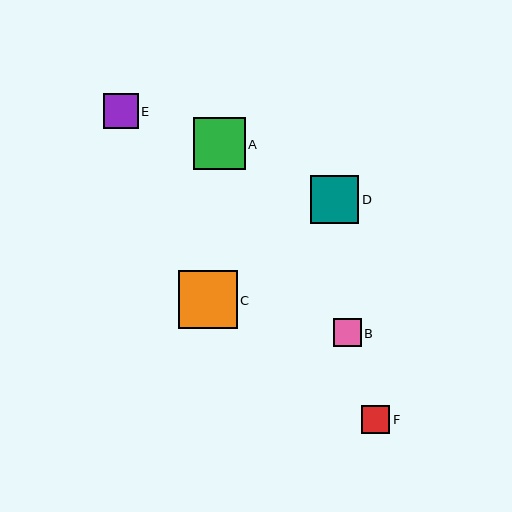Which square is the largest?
Square C is the largest with a size of approximately 58 pixels.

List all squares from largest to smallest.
From largest to smallest: C, A, D, E, F, B.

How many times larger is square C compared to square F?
Square C is approximately 2.0 times the size of square F.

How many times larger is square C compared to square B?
Square C is approximately 2.1 times the size of square B.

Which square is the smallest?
Square B is the smallest with a size of approximately 28 pixels.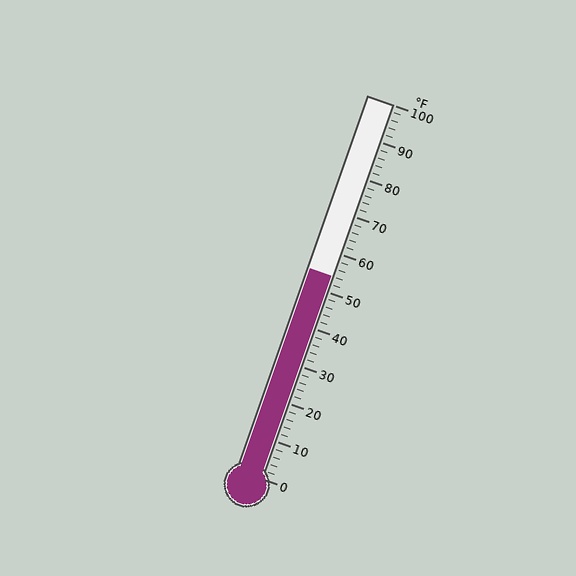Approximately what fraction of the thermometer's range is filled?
The thermometer is filled to approximately 55% of its range.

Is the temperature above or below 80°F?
The temperature is below 80°F.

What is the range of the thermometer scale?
The thermometer scale ranges from 0°F to 100°F.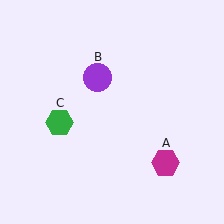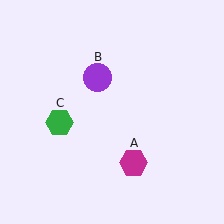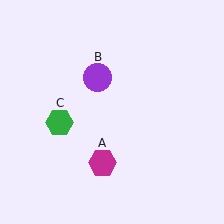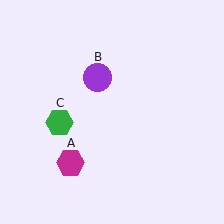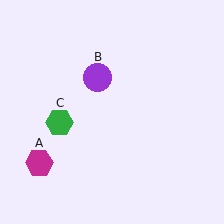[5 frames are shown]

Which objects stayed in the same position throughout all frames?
Purple circle (object B) and green hexagon (object C) remained stationary.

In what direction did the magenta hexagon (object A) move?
The magenta hexagon (object A) moved left.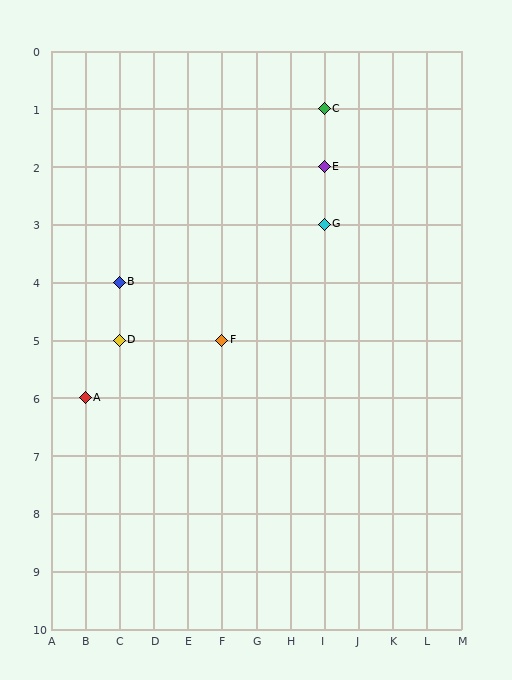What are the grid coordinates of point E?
Point E is at grid coordinates (I, 2).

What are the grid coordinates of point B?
Point B is at grid coordinates (C, 4).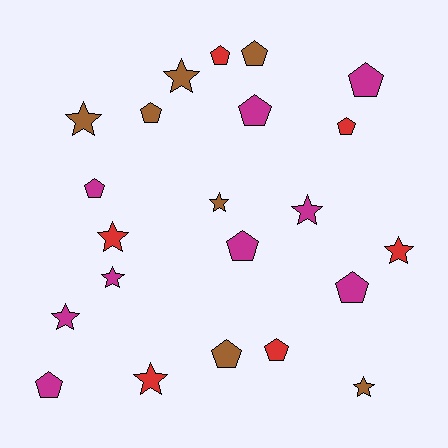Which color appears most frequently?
Magenta, with 9 objects.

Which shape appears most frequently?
Pentagon, with 12 objects.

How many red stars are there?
There are 3 red stars.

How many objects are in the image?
There are 22 objects.